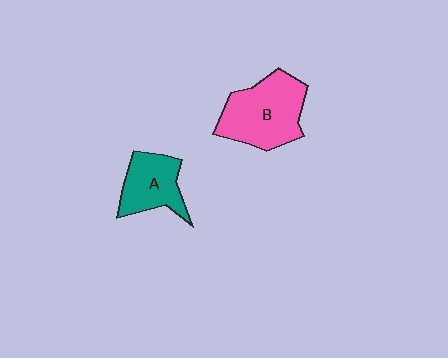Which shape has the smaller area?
Shape A (teal).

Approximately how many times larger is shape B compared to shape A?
Approximately 1.5 times.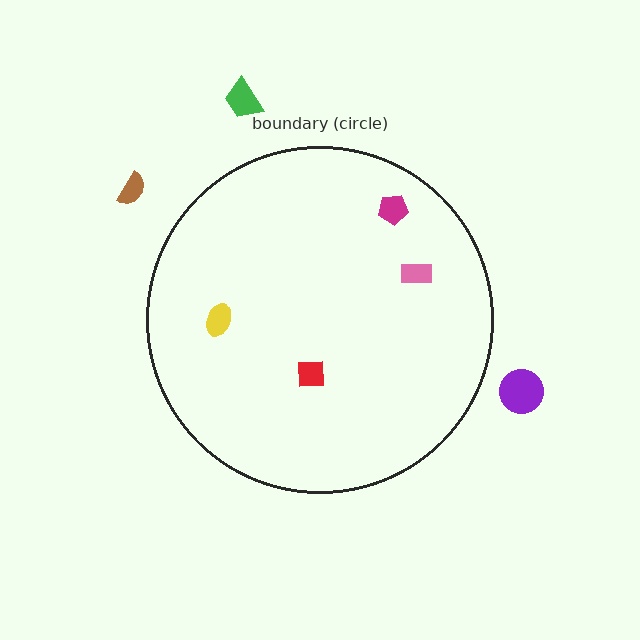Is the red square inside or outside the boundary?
Inside.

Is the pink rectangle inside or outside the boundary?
Inside.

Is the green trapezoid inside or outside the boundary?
Outside.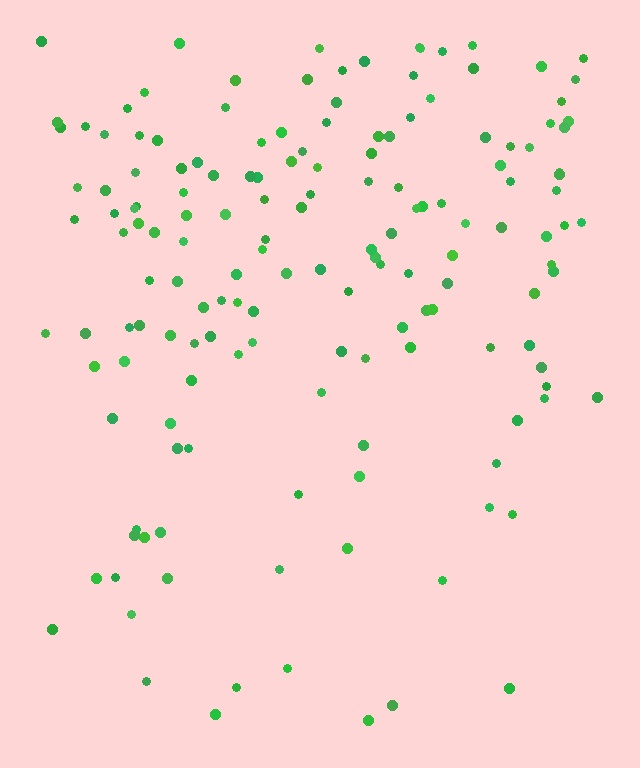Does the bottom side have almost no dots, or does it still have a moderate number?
Still a moderate number, just noticeably fewer than the top.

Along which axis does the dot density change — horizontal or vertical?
Vertical.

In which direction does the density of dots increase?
From bottom to top, with the top side densest.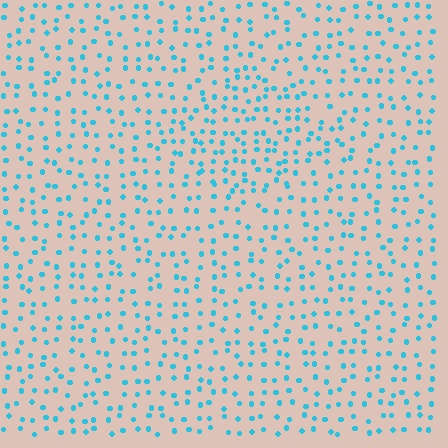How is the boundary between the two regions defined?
The boundary is defined by a change in element density (approximately 1.5x ratio). All elements are the same color, size, and shape.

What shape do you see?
I see a diamond.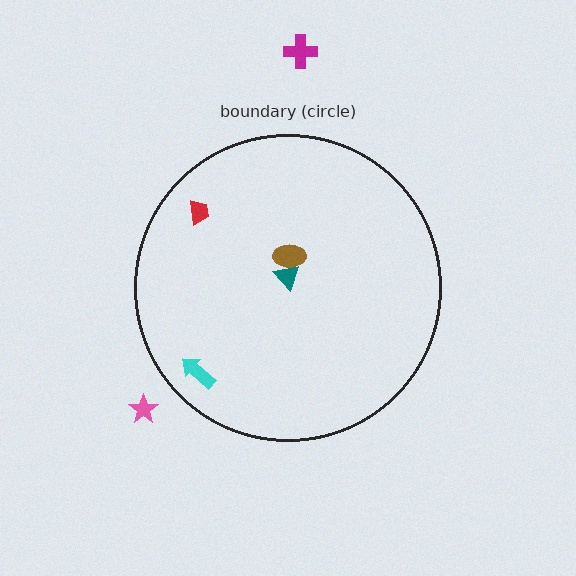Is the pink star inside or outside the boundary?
Outside.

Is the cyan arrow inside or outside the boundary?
Inside.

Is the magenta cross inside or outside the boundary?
Outside.